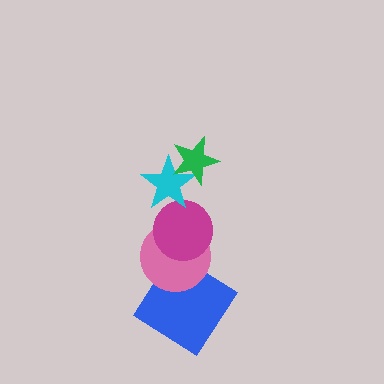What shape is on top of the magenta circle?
The cyan star is on top of the magenta circle.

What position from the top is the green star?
The green star is 1st from the top.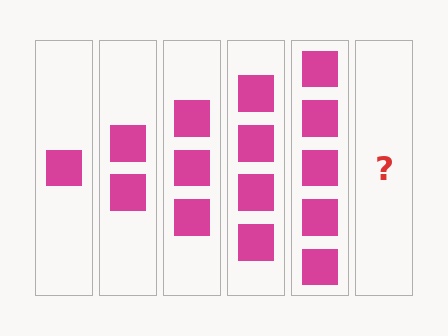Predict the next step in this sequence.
The next step is 6 squares.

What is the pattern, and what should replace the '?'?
The pattern is that each step adds one more square. The '?' should be 6 squares.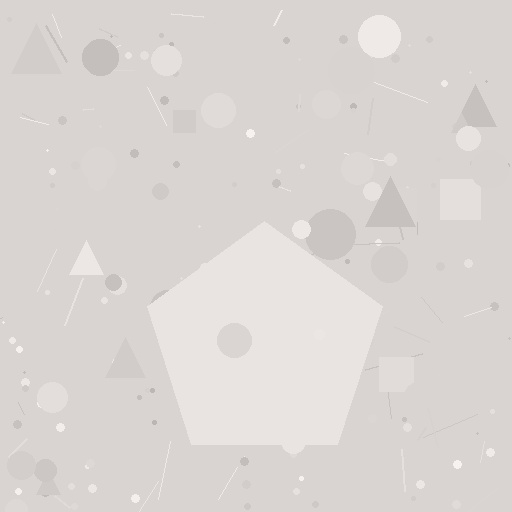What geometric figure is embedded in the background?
A pentagon is embedded in the background.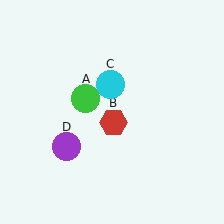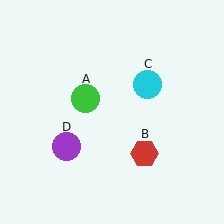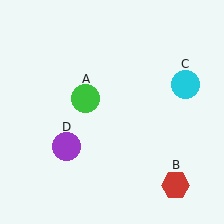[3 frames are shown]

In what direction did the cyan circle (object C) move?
The cyan circle (object C) moved right.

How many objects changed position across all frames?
2 objects changed position: red hexagon (object B), cyan circle (object C).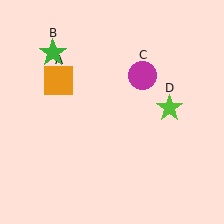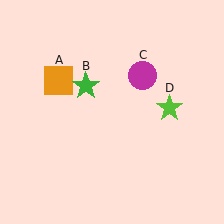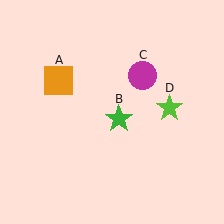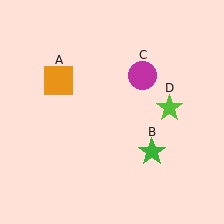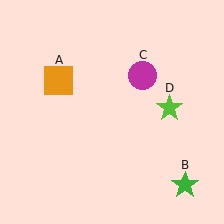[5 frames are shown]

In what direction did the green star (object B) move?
The green star (object B) moved down and to the right.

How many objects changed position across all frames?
1 object changed position: green star (object B).